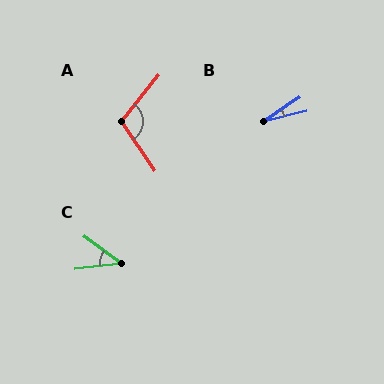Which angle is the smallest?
B, at approximately 20 degrees.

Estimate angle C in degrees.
Approximately 43 degrees.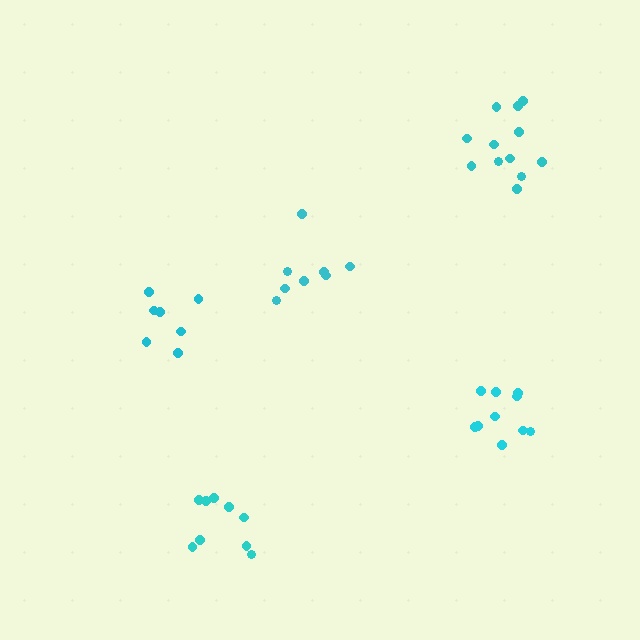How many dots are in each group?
Group 1: 9 dots, Group 2: 8 dots, Group 3: 10 dots, Group 4: 7 dots, Group 5: 12 dots (46 total).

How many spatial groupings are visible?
There are 5 spatial groupings.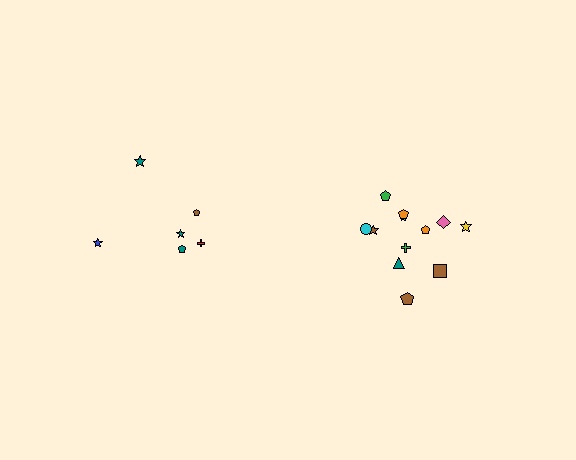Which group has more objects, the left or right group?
The right group.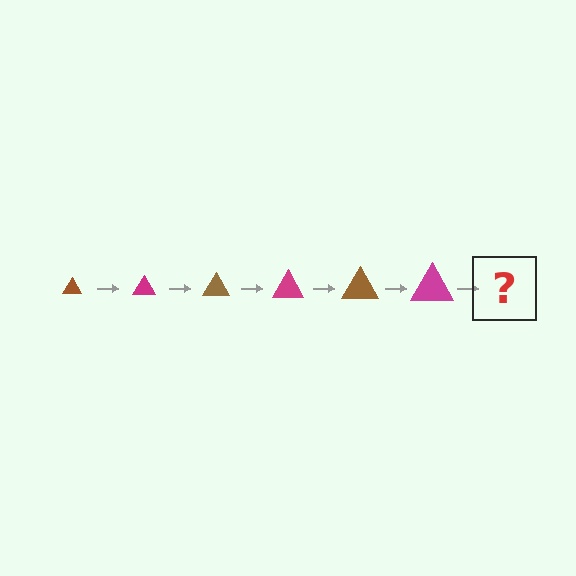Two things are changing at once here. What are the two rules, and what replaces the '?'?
The two rules are that the triangle grows larger each step and the color cycles through brown and magenta. The '?' should be a brown triangle, larger than the previous one.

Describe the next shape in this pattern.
It should be a brown triangle, larger than the previous one.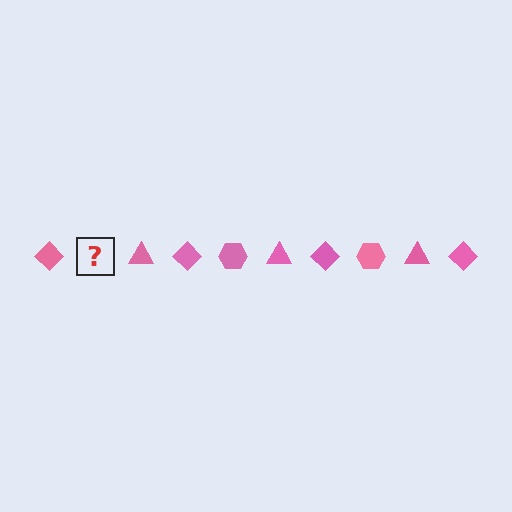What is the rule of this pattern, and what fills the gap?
The rule is that the pattern cycles through diamond, hexagon, triangle shapes in pink. The gap should be filled with a pink hexagon.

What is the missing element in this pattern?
The missing element is a pink hexagon.